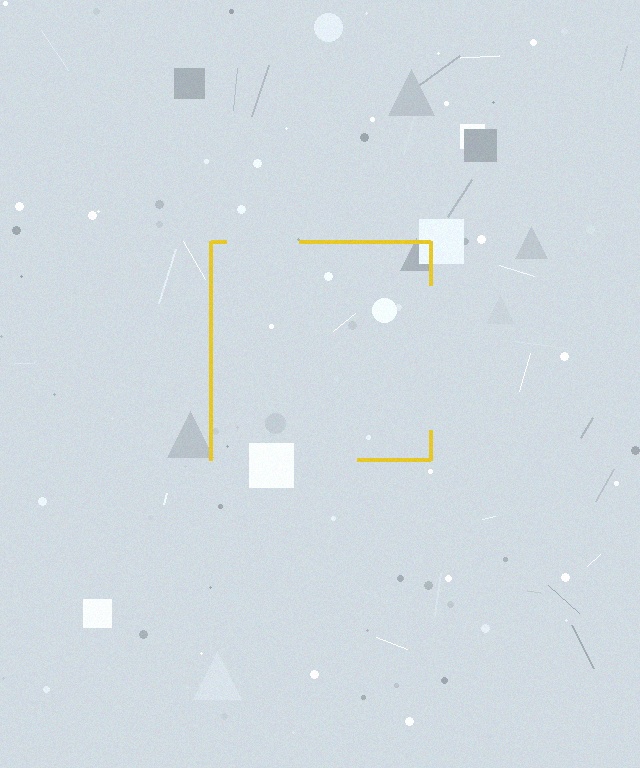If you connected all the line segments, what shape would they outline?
They would outline a square.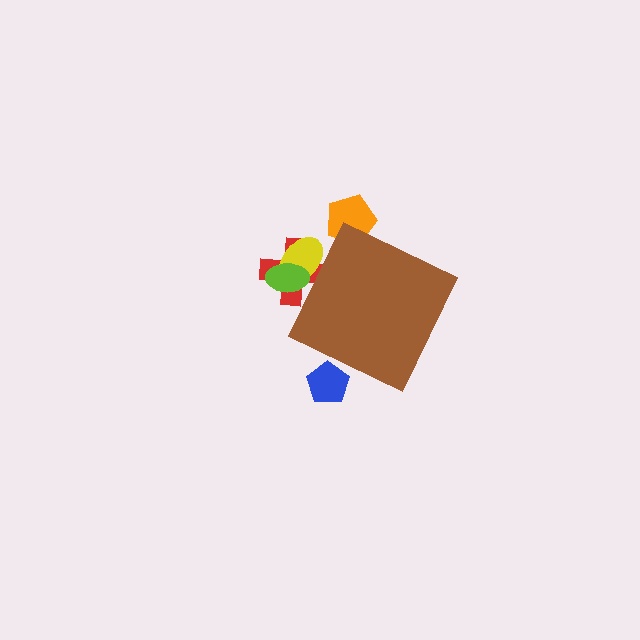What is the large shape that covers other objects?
A brown diamond.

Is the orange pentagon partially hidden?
Yes, the orange pentagon is partially hidden behind the brown diamond.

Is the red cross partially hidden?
Yes, the red cross is partially hidden behind the brown diamond.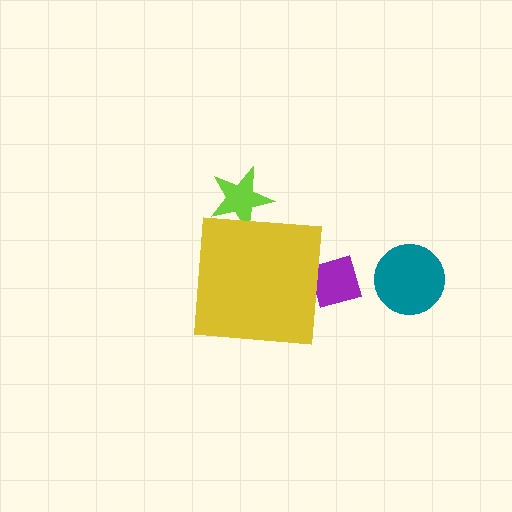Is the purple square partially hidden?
Yes, the purple square is partially hidden behind the yellow square.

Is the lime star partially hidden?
Yes, the lime star is partially hidden behind the yellow square.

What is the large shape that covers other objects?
A yellow square.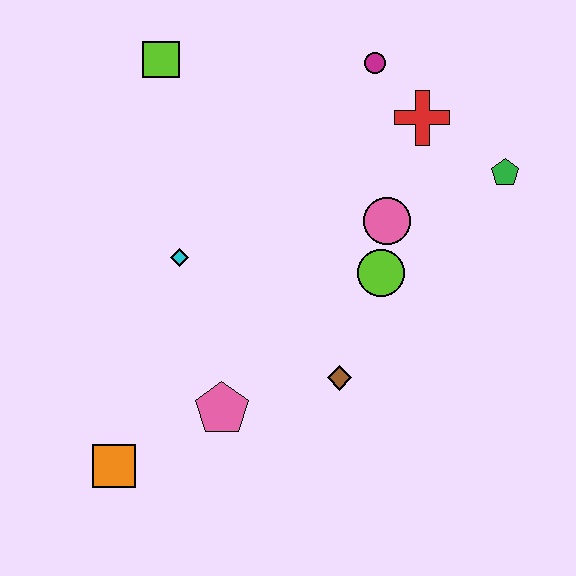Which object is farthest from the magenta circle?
The orange square is farthest from the magenta circle.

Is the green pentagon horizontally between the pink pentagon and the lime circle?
No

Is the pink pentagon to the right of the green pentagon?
No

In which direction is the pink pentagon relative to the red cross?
The pink pentagon is below the red cross.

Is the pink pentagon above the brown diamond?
No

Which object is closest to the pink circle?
The lime circle is closest to the pink circle.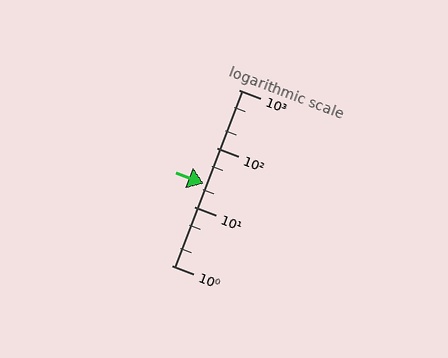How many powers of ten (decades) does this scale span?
The scale spans 3 decades, from 1 to 1000.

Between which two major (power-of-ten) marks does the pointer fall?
The pointer is between 10 and 100.